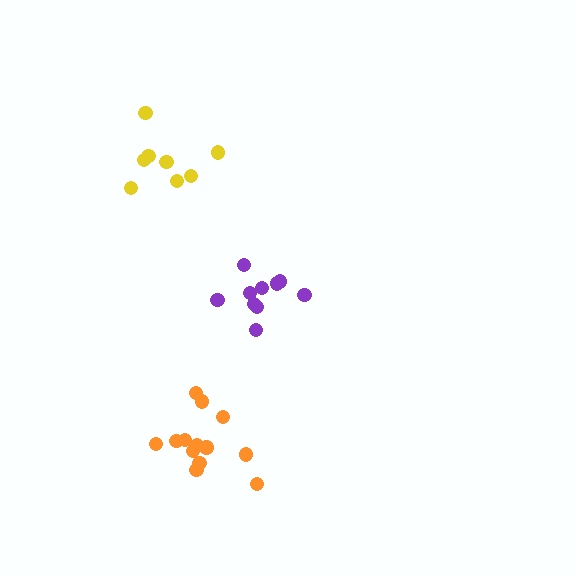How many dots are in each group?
Group 1: 13 dots, Group 2: 8 dots, Group 3: 10 dots (31 total).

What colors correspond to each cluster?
The clusters are colored: orange, yellow, purple.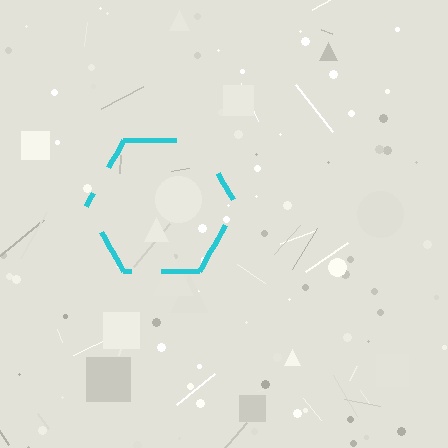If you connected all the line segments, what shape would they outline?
They would outline a hexagon.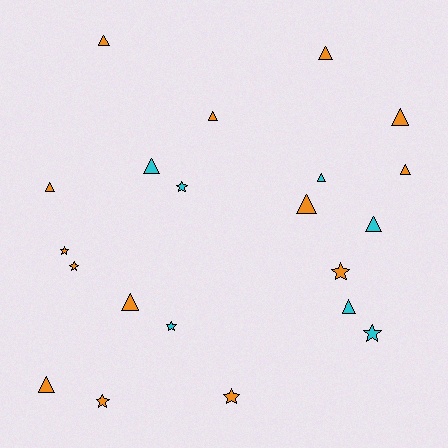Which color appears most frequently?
Orange, with 14 objects.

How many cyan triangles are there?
There are 4 cyan triangles.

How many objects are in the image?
There are 21 objects.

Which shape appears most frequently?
Triangle, with 13 objects.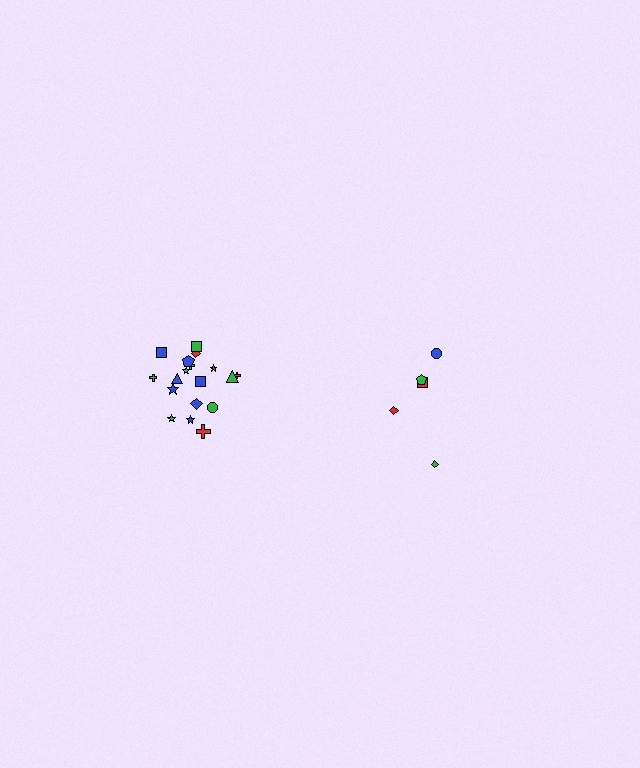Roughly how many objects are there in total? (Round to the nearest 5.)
Roughly 25 objects in total.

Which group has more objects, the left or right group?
The left group.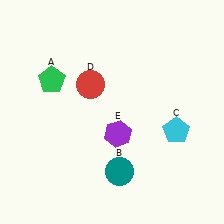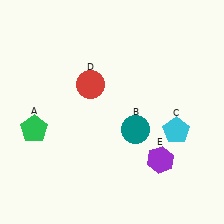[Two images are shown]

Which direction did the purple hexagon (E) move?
The purple hexagon (E) moved right.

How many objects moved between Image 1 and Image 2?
3 objects moved between the two images.